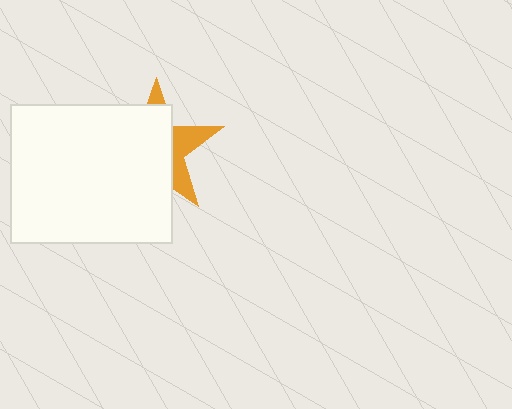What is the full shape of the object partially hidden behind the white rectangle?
The partially hidden object is an orange star.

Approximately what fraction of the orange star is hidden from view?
Roughly 69% of the orange star is hidden behind the white rectangle.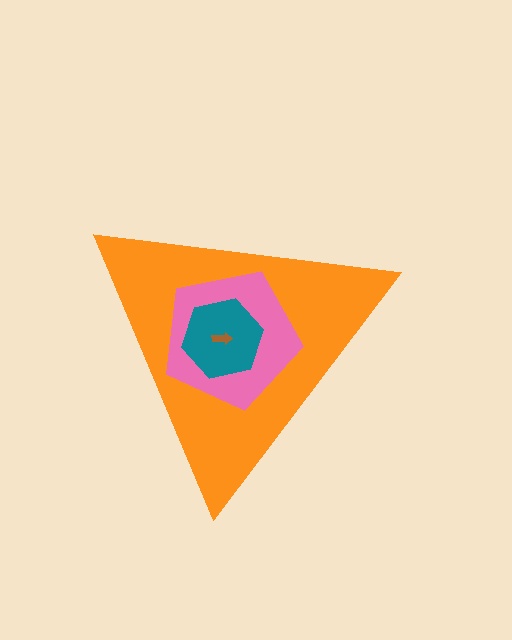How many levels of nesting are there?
4.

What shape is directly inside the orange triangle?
The pink pentagon.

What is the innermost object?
The brown arrow.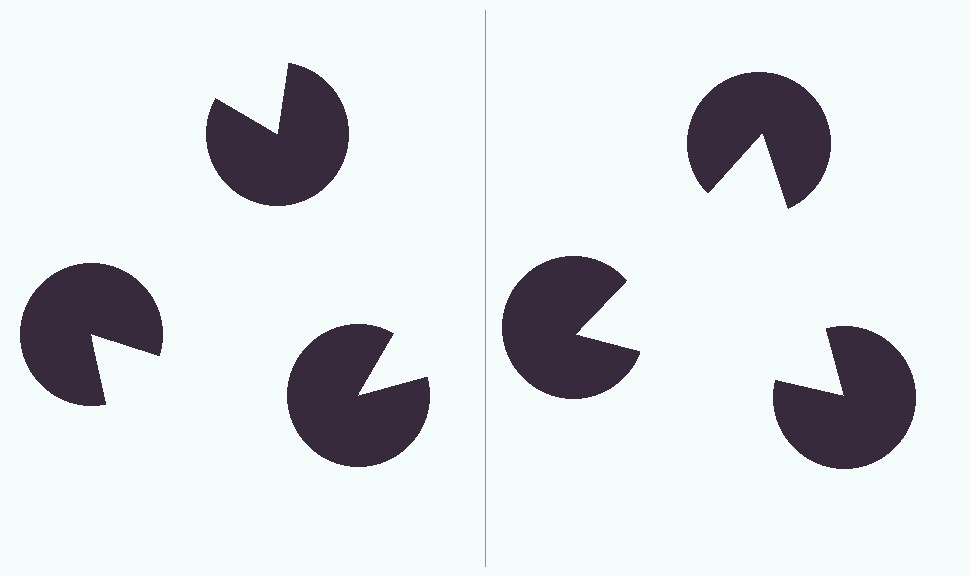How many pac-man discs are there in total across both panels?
6 — 3 on each side.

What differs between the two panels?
The pac-man discs are positioned identically on both sides; only the wedge orientations differ. On the right they align to a triangle; on the left they are misaligned.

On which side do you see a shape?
An illusory triangle appears on the right side. On the left side the wedge cuts are rotated, so no coherent shape forms.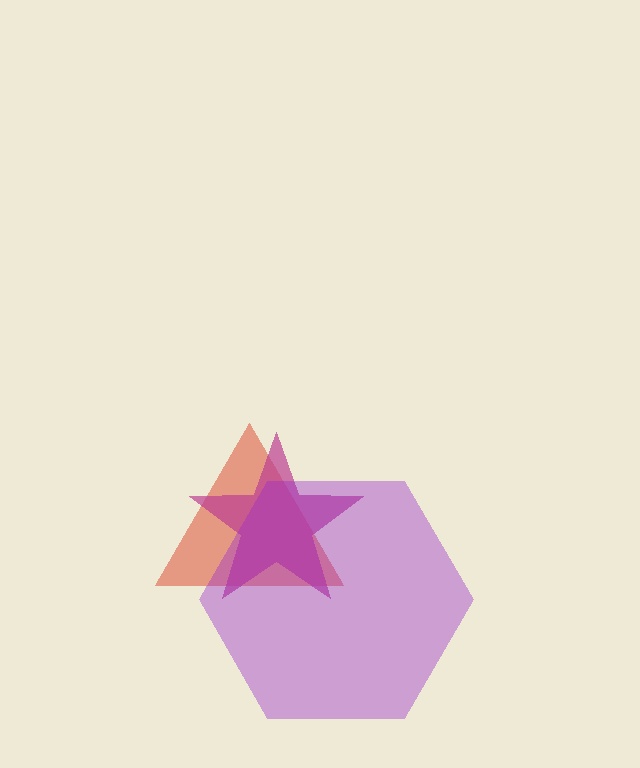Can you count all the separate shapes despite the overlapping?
Yes, there are 3 separate shapes.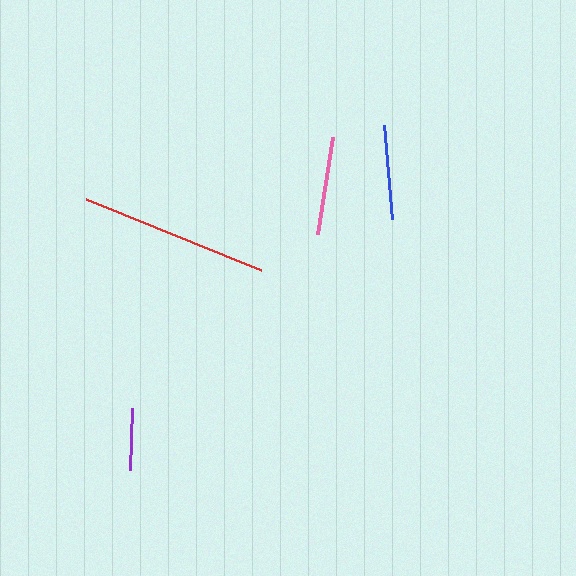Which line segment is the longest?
The red line is the longest at approximately 189 pixels.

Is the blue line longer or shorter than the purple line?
The blue line is longer than the purple line.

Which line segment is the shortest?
The purple line is the shortest at approximately 62 pixels.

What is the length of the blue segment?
The blue segment is approximately 94 pixels long.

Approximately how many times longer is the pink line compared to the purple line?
The pink line is approximately 1.6 times the length of the purple line.